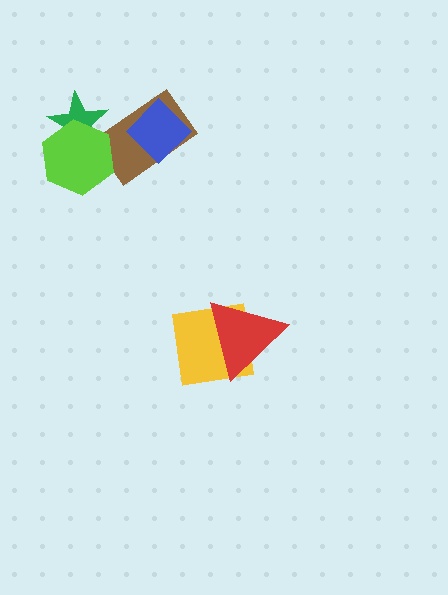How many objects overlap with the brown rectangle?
3 objects overlap with the brown rectangle.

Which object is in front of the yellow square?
The red triangle is in front of the yellow square.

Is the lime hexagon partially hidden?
No, no other shape covers it.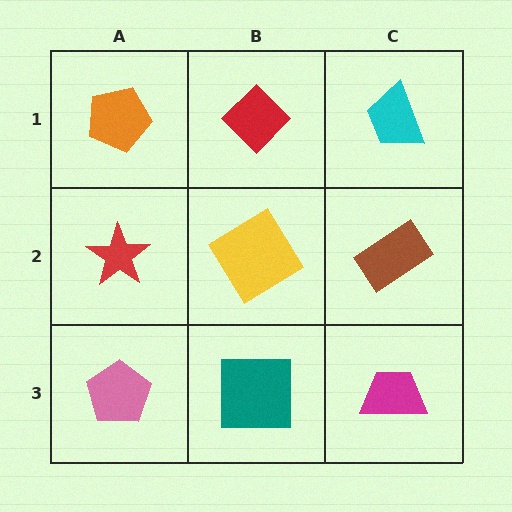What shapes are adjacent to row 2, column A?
An orange pentagon (row 1, column A), a pink pentagon (row 3, column A), a yellow diamond (row 2, column B).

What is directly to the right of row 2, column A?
A yellow diamond.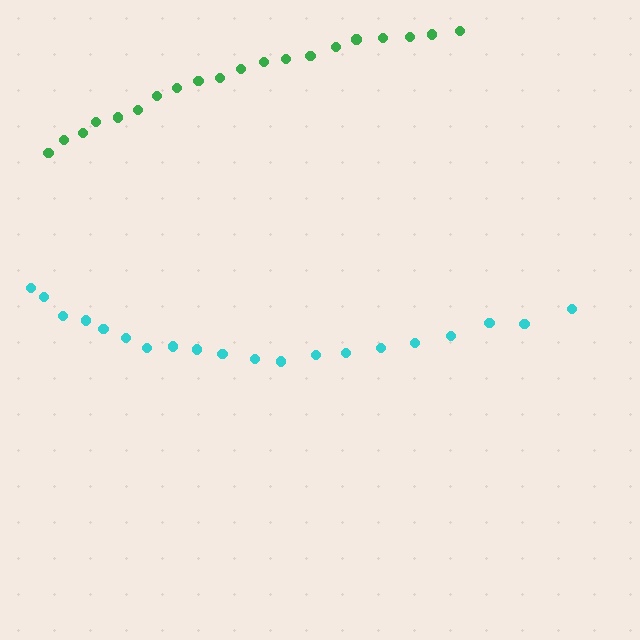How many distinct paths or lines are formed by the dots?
There are 2 distinct paths.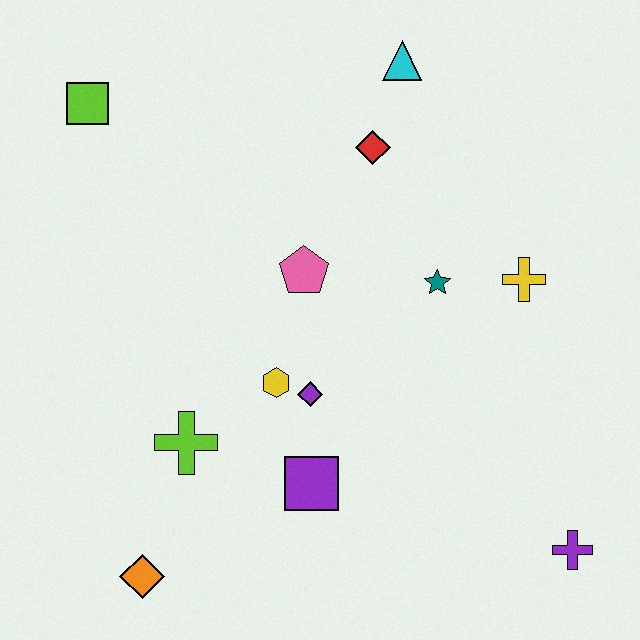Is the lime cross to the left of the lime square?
No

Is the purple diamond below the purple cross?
No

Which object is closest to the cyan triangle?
The red diamond is closest to the cyan triangle.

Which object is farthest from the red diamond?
The orange diamond is farthest from the red diamond.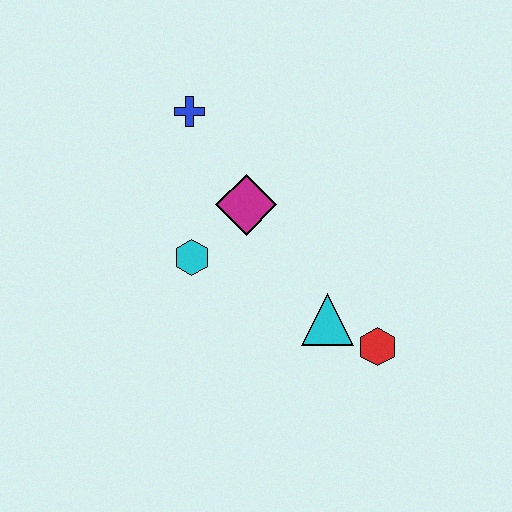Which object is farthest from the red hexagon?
The blue cross is farthest from the red hexagon.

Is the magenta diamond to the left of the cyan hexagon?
No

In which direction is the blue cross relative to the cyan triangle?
The blue cross is above the cyan triangle.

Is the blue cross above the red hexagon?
Yes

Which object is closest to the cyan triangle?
The red hexagon is closest to the cyan triangle.